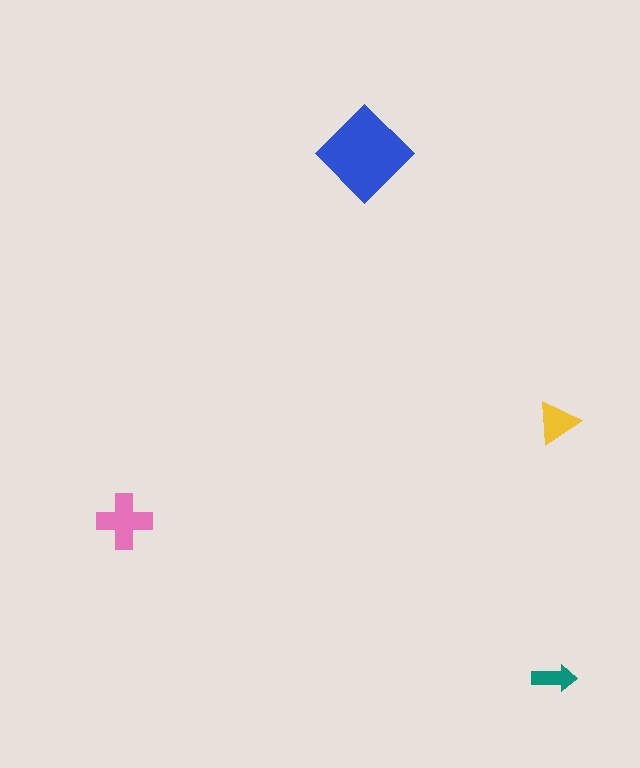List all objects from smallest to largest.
The teal arrow, the yellow triangle, the pink cross, the blue diamond.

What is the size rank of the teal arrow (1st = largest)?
4th.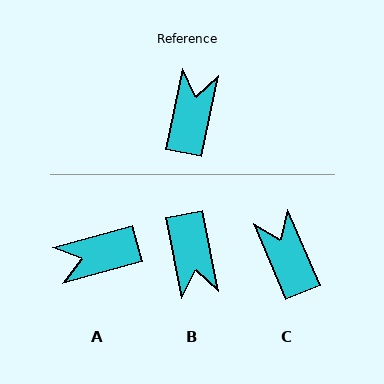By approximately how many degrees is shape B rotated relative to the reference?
Approximately 157 degrees clockwise.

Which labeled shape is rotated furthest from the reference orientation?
B, about 157 degrees away.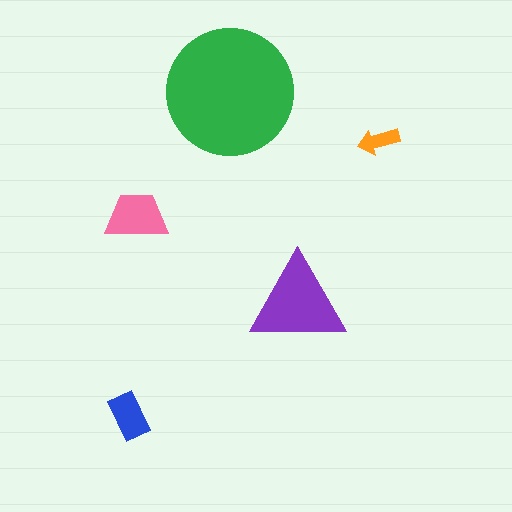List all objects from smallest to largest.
The orange arrow, the blue rectangle, the pink trapezoid, the purple triangle, the green circle.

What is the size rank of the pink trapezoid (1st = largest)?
3rd.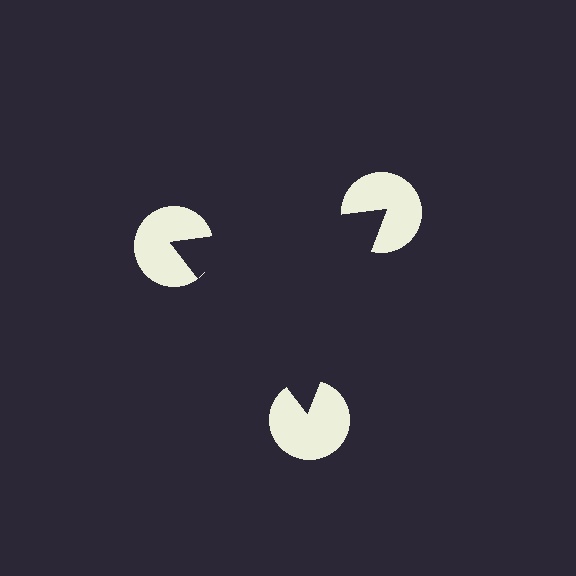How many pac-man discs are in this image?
There are 3 — one at each vertex of the illusory triangle.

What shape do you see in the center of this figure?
An illusory triangle — its edges are inferred from the aligned wedge cuts in the pac-man discs, not physically drawn.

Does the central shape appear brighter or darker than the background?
It typically appears slightly darker than the background, even though no actual brightness change is drawn.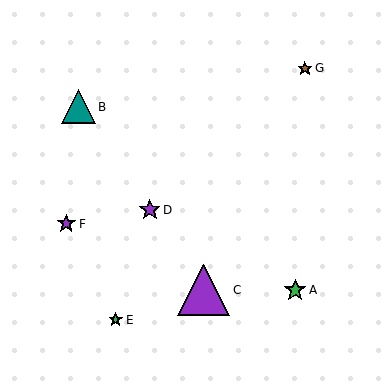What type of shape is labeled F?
Shape F is a purple star.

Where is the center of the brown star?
The center of the brown star is at (305, 68).